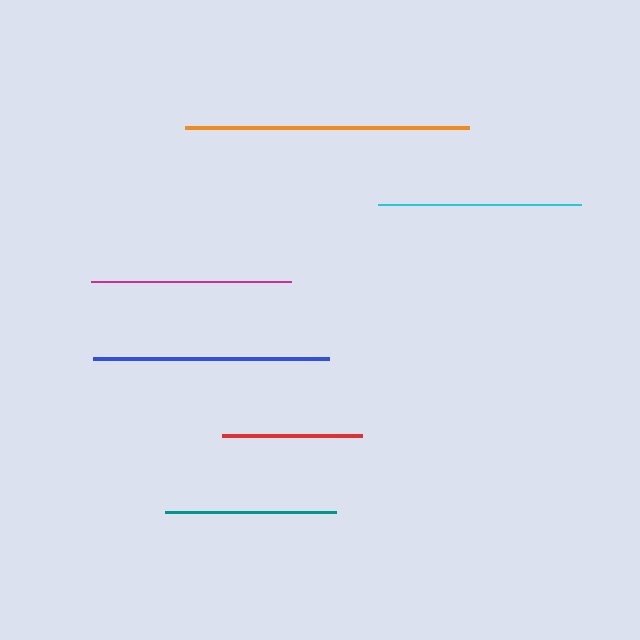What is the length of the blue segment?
The blue segment is approximately 236 pixels long.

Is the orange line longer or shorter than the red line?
The orange line is longer than the red line.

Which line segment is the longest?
The orange line is the longest at approximately 283 pixels.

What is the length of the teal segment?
The teal segment is approximately 171 pixels long.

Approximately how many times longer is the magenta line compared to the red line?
The magenta line is approximately 1.4 times the length of the red line.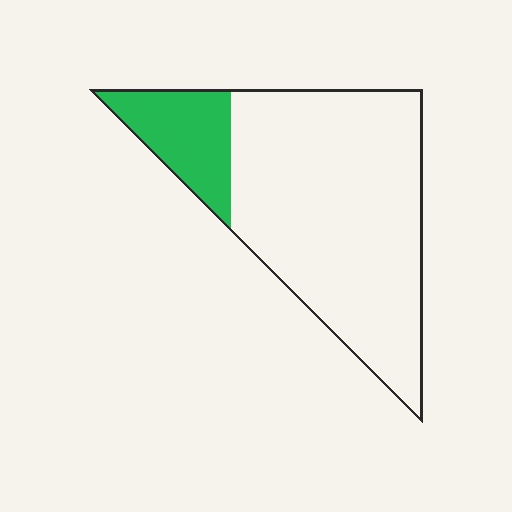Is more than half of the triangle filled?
No.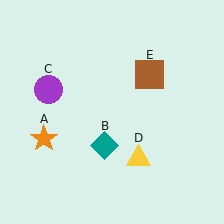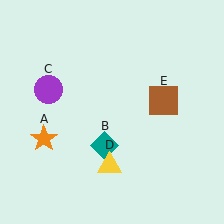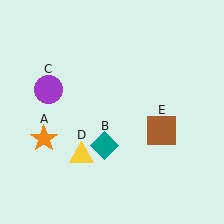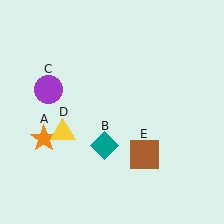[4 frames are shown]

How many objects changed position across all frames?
2 objects changed position: yellow triangle (object D), brown square (object E).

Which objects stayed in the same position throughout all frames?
Orange star (object A) and teal diamond (object B) and purple circle (object C) remained stationary.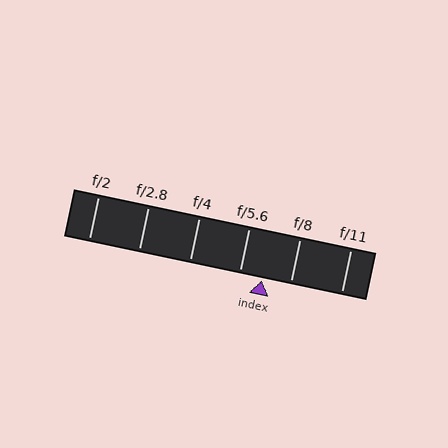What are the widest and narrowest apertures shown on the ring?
The widest aperture shown is f/2 and the narrowest is f/11.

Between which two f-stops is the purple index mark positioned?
The index mark is between f/5.6 and f/8.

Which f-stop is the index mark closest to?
The index mark is closest to f/5.6.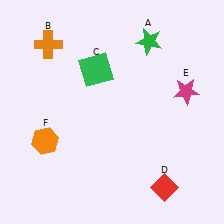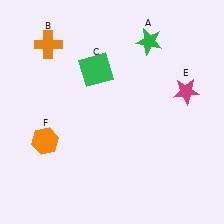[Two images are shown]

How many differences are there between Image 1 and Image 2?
There is 1 difference between the two images.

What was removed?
The red diamond (D) was removed in Image 2.